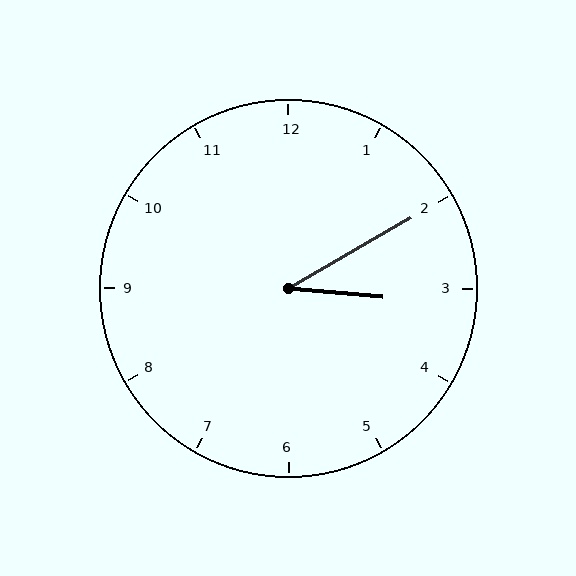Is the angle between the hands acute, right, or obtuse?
It is acute.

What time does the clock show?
3:10.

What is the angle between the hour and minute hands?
Approximately 35 degrees.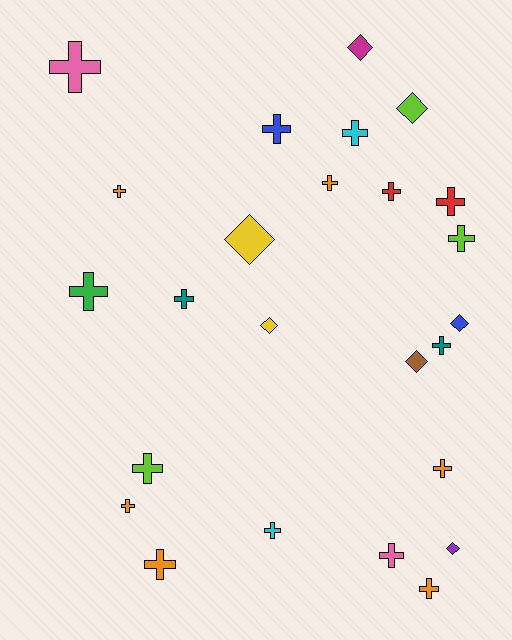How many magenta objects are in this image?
There is 1 magenta object.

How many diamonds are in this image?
There are 7 diamonds.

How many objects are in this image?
There are 25 objects.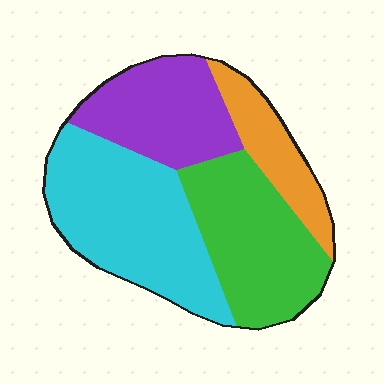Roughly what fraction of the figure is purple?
Purple covers around 20% of the figure.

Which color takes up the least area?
Orange, at roughly 15%.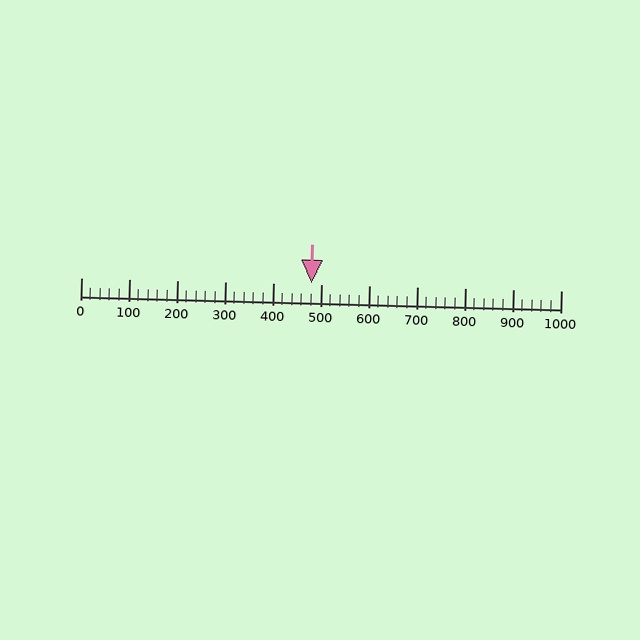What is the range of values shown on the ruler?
The ruler shows values from 0 to 1000.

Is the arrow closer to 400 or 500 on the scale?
The arrow is closer to 500.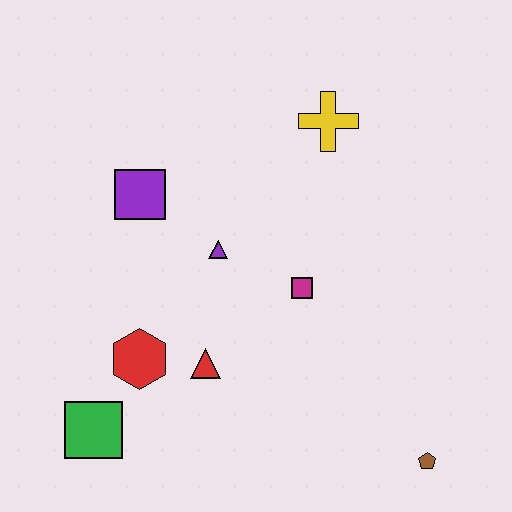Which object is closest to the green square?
The red hexagon is closest to the green square.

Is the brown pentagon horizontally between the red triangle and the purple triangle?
No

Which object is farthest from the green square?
The yellow cross is farthest from the green square.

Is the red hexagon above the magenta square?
No